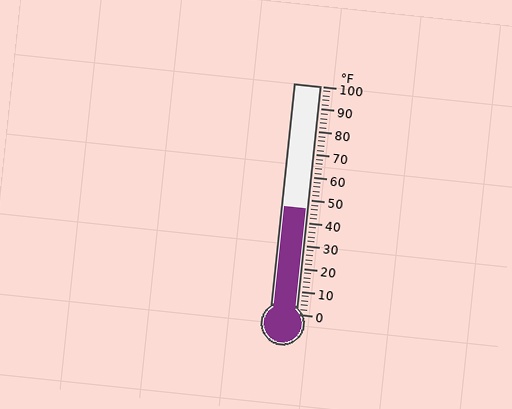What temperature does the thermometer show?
The thermometer shows approximately 46°F.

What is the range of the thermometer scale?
The thermometer scale ranges from 0°F to 100°F.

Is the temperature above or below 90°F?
The temperature is below 90°F.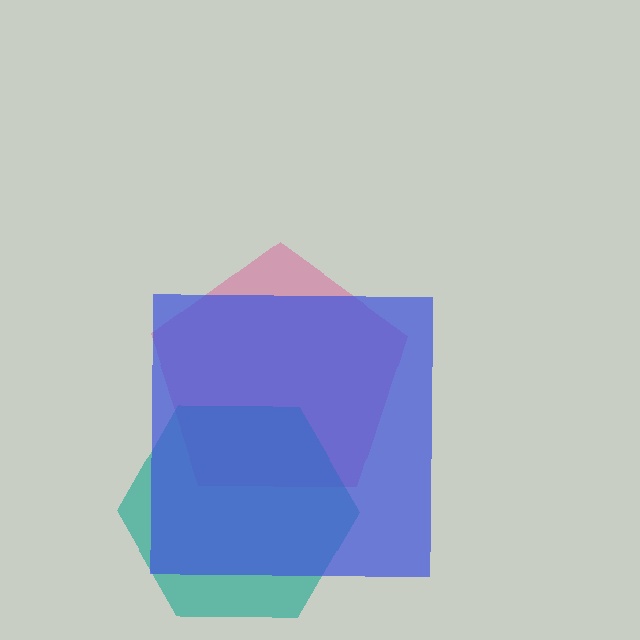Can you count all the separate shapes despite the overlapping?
Yes, there are 3 separate shapes.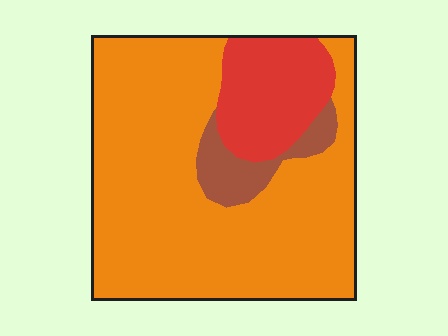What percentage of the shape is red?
Red covers around 15% of the shape.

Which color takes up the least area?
Brown, at roughly 10%.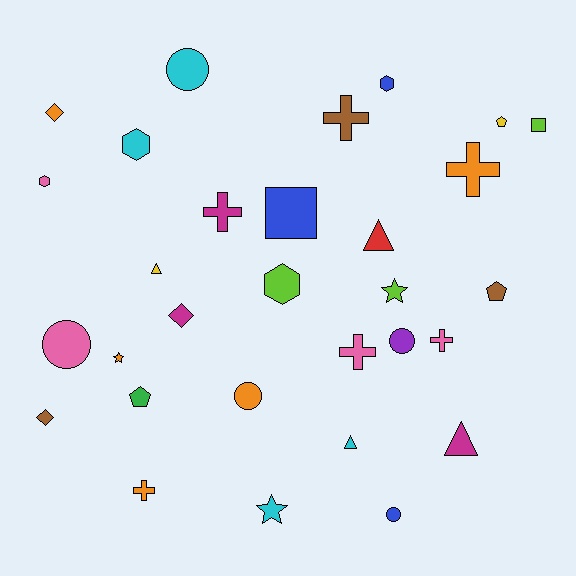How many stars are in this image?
There are 3 stars.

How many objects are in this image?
There are 30 objects.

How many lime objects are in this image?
There are 3 lime objects.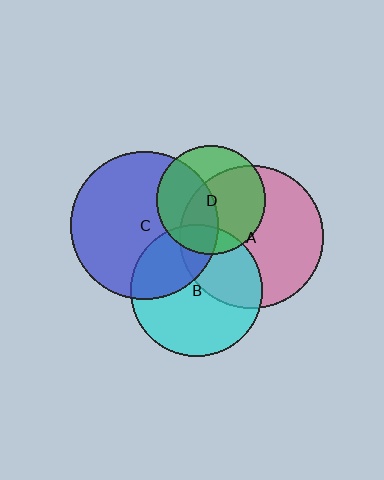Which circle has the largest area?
Circle C (blue).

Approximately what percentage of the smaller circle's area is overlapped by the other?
Approximately 15%.